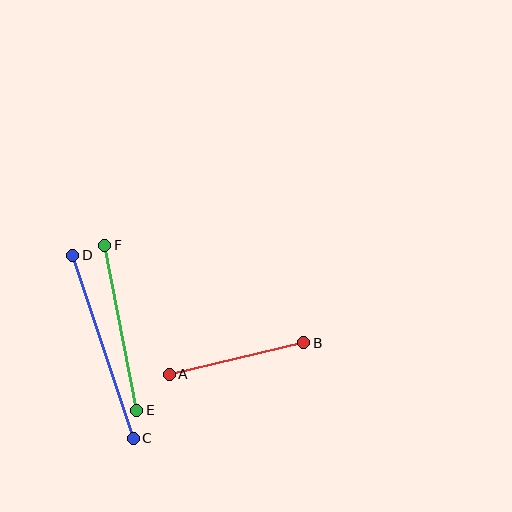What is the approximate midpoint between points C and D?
The midpoint is at approximately (103, 347) pixels.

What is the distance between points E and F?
The distance is approximately 168 pixels.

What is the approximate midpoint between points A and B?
The midpoint is at approximately (236, 359) pixels.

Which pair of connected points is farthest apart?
Points C and D are farthest apart.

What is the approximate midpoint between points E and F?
The midpoint is at approximately (121, 328) pixels.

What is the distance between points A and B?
The distance is approximately 138 pixels.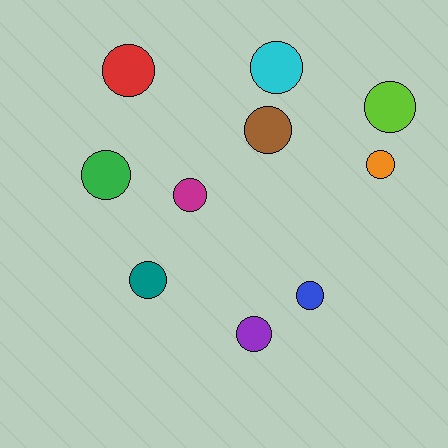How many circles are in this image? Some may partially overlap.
There are 10 circles.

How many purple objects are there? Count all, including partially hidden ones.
There is 1 purple object.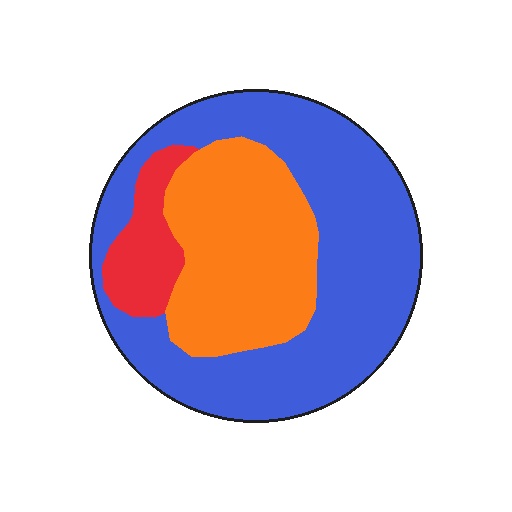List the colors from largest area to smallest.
From largest to smallest: blue, orange, red.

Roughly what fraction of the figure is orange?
Orange takes up about one third (1/3) of the figure.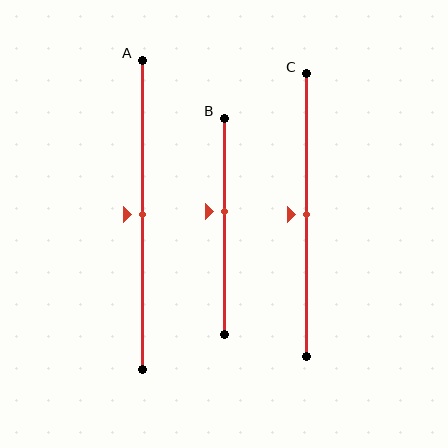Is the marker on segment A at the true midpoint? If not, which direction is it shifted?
Yes, the marker on segment A is at the true midpoint.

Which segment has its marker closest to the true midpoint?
Segment A has its marker closest to the true midpoint.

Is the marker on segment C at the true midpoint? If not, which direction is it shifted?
Yes, the marker on segment C is at the true midpoint.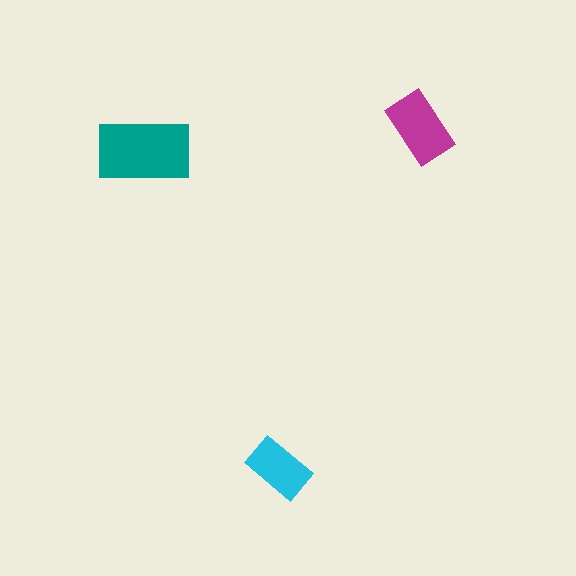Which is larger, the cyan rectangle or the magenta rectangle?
The magenta one.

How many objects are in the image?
There are 3 objects in the image.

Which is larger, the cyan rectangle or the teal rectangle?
The teal one.